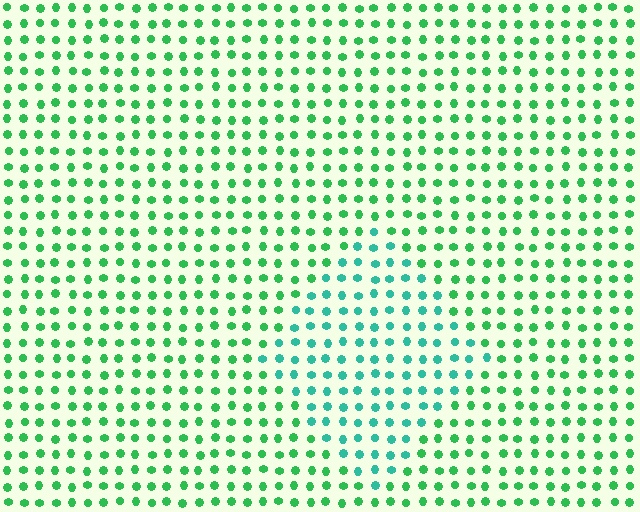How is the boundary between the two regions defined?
The boundary is defined purely by a slight shift in hue (about 33 degrees). Spacing, size, and orientation are identical on both sides.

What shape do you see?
I see a diamond.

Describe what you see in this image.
The image is filled with small green elements in a uniform arrangement. A diamond-shaped region is visible where the elements are tinted to a slightly different hue, forming a subtle color boundary.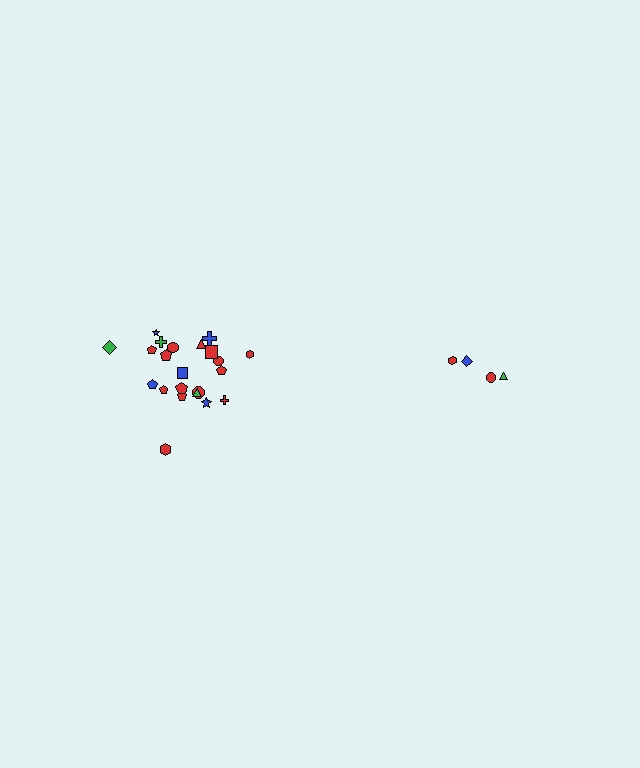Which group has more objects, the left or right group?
The left group.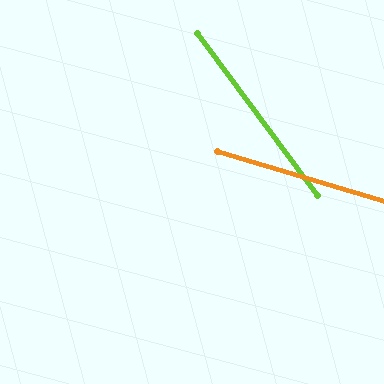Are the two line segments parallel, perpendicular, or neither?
Neither parallel nor perpendicular — they differ by about 37°.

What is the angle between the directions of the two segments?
Approximately 37 degrees.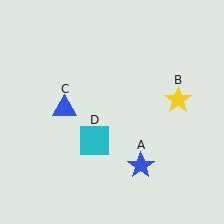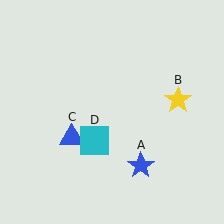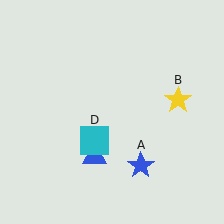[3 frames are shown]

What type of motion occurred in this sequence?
The blue triangle (object C) rotated counterclockwise around the center of the scene.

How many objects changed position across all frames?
1 object changed position: blue triangle (object C).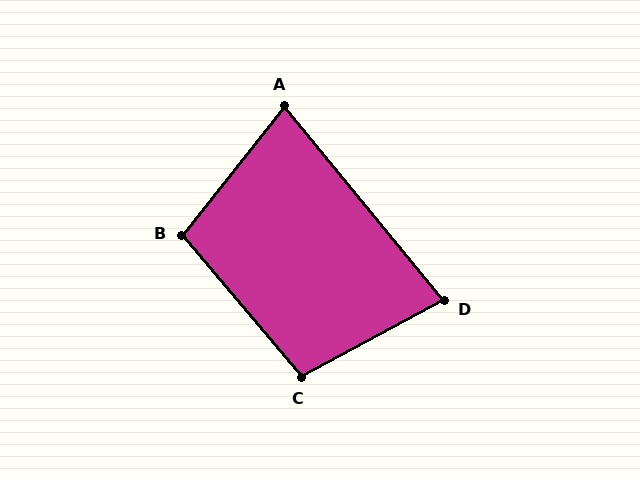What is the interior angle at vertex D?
Approximately 79 degrees (acute).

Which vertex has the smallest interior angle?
A, at approximately 78 degrees.